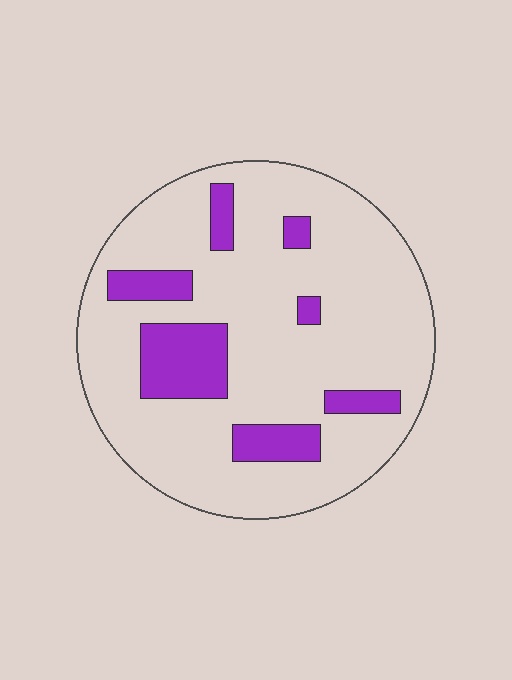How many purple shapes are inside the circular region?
7.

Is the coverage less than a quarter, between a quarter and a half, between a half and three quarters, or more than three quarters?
Less than a quarter.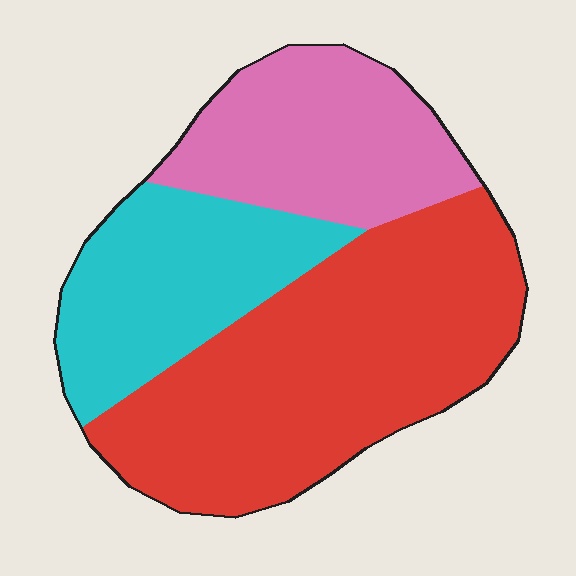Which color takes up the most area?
Red, at roughly 50%.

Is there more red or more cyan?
Red.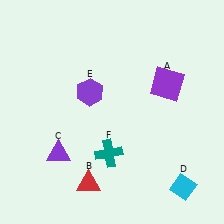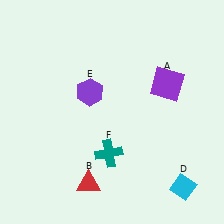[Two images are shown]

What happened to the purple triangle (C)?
The purple triangle (C) was removed in Image 2. It was in the bottom-left area of Image 1.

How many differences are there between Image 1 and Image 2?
There is 1 difference between the two images.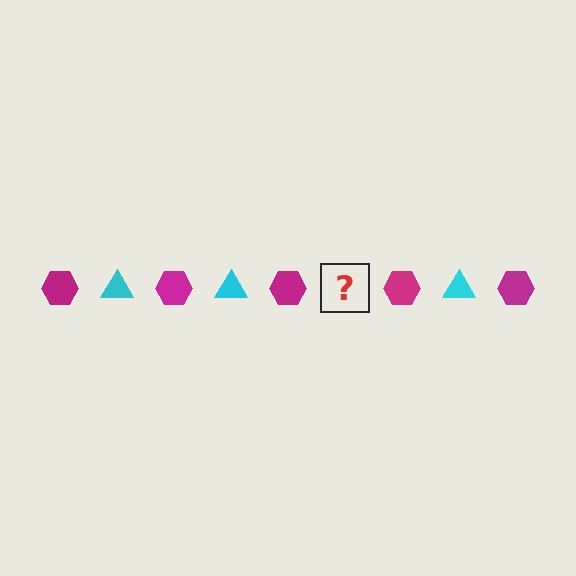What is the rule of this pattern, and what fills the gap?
The rule is that the pattern alternates between magenta hexagon and cyan triangle. The gap should be filled with a cyan triangle.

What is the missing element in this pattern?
The missing element is a cyan triangle.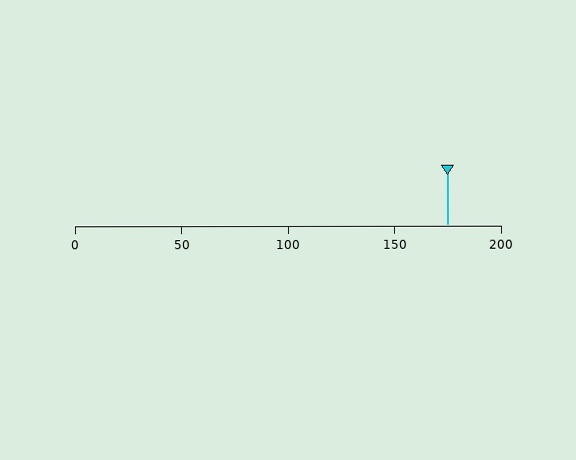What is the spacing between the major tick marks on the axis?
The major ticks are spaced 50 apart.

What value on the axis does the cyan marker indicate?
The marker indicates approximately 175.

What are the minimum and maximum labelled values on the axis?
The axis runs from 0 to 200.